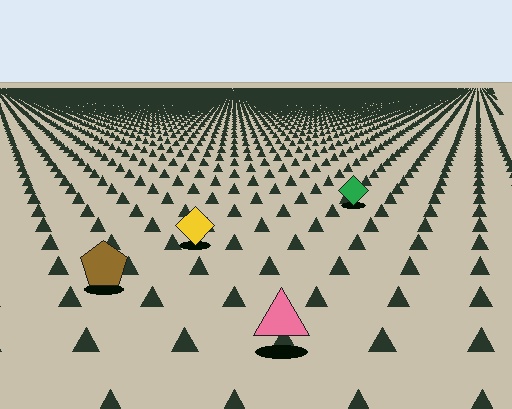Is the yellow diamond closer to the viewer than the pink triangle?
No. The pink triangle is closer — you can tell from the texture gradient: the ground texture is coarser near it.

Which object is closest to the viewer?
The pink triangle is closest. The texture marks near it are larger and more spread out.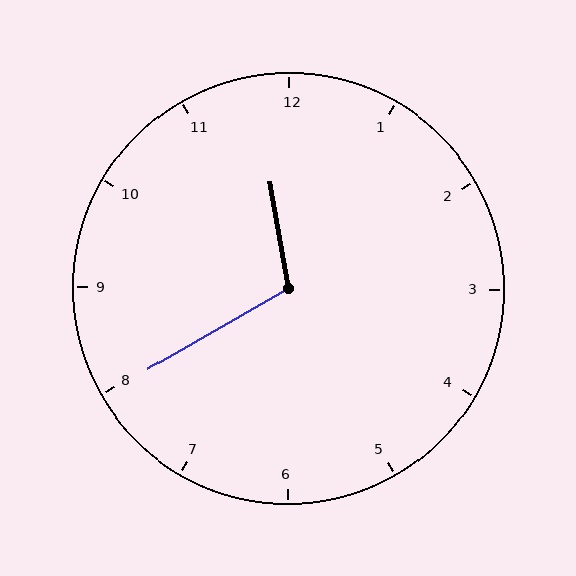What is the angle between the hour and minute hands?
Approximately 110 degrees.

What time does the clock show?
11:40.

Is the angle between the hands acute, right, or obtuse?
It is obtuse.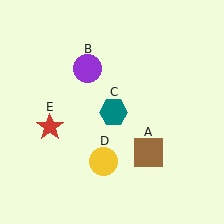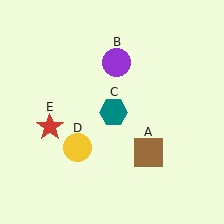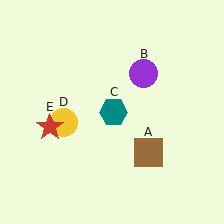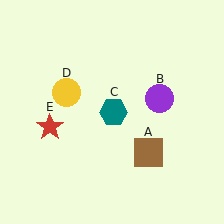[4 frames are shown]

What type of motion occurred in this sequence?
The purple circle (object B), yellow circle (object D) rotated clockwise around the center of the scene.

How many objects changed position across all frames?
2 objects changed position: purple circle (object B), yellow circle (object D).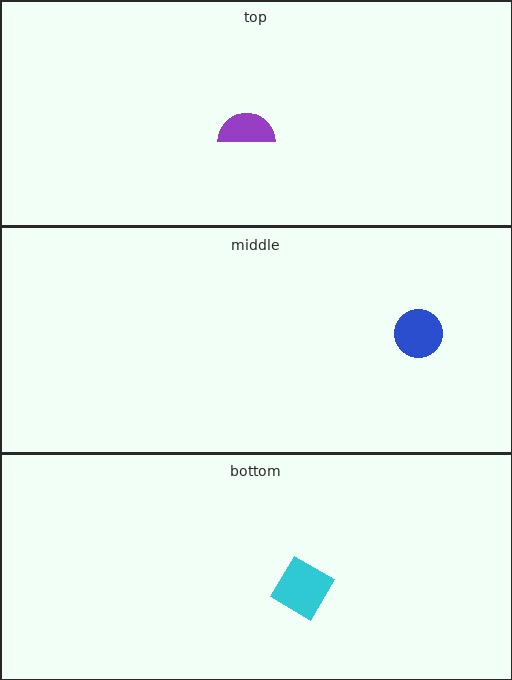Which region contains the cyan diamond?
The bottom region.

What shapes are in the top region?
The purple semicircle.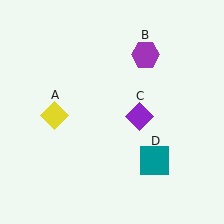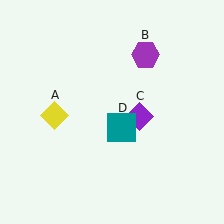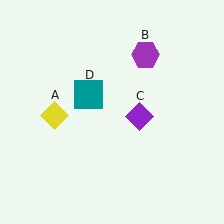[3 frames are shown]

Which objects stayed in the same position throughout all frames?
Yellow diamond (object A) and purple hexagon (object B) and purple diamond (object C) remained stationary.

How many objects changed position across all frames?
1 object changed position: teal square (object D).